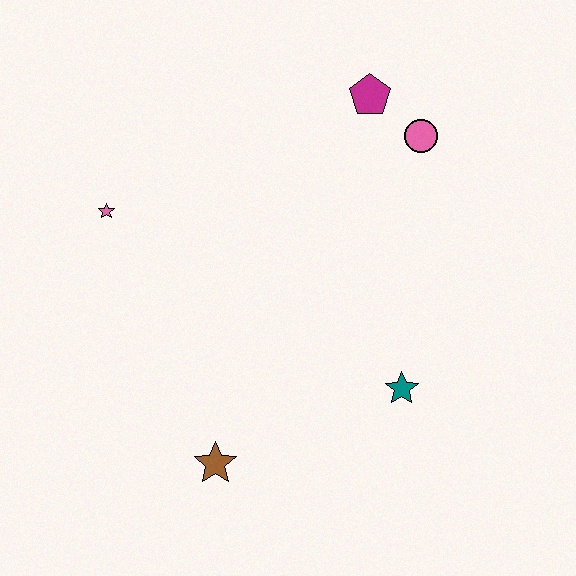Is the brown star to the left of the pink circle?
Yes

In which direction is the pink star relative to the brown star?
The pink star is above the brown star.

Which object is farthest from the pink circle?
The brown star is farthest from the pink circle.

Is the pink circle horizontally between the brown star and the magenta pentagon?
No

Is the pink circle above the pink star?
Yes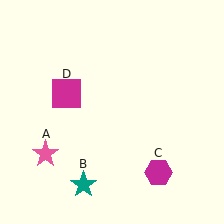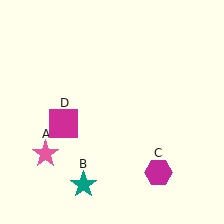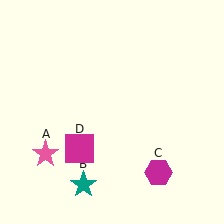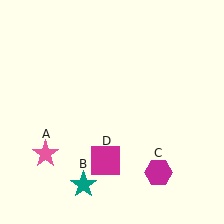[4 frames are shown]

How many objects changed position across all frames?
1 object changed position: magenta square (object D).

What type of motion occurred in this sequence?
The magenta square (object D) rotated counterclockwise around the center of the scene.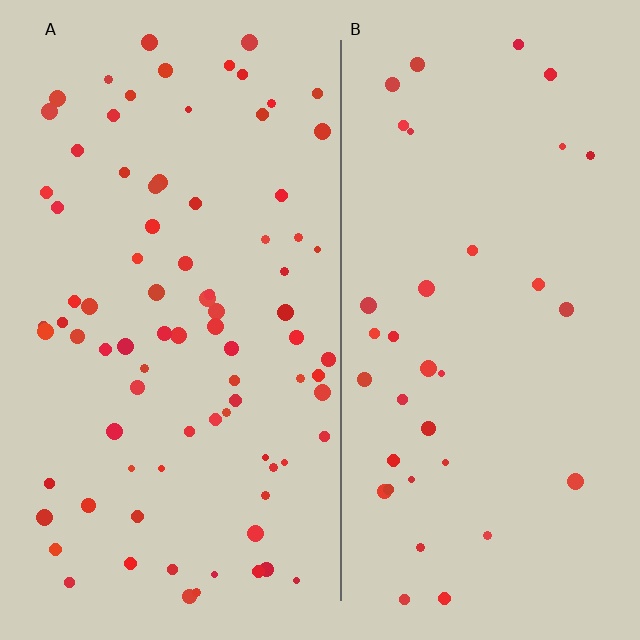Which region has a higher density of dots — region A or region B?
A (the left).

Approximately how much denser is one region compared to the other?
Approximately 2.4× — region A over region B.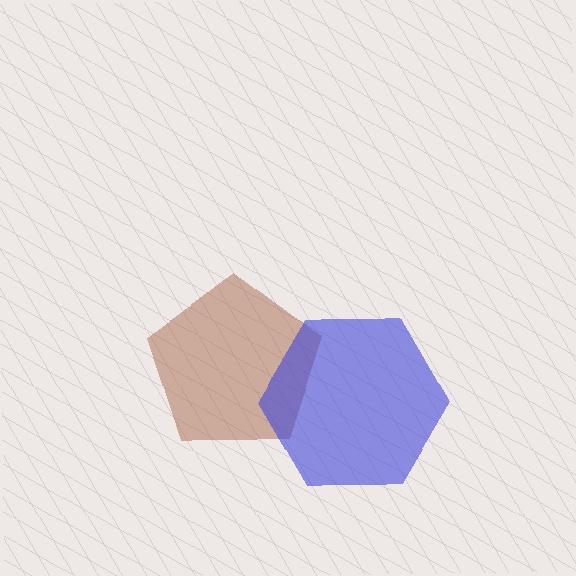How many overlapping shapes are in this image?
There are 2 overlapping shapes in the image.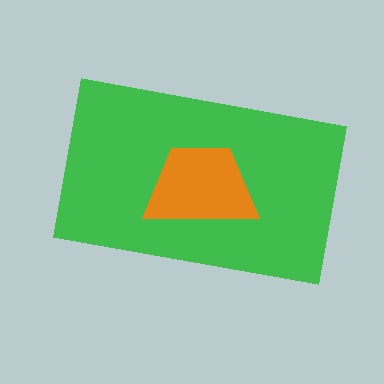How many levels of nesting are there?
2.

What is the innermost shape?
The orange trapezoid.